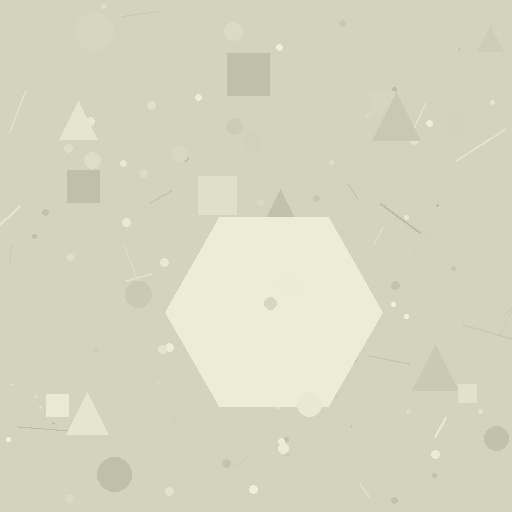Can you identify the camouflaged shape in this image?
The camouflaged shape is a hexagon.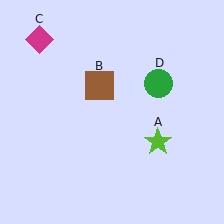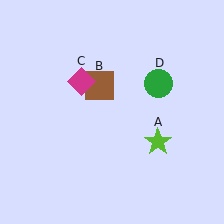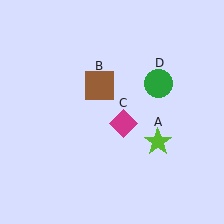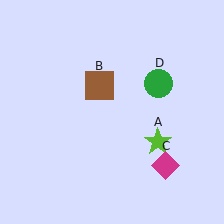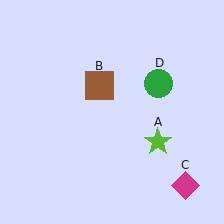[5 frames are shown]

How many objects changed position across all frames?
1 object changed position: magenta diamond (object C).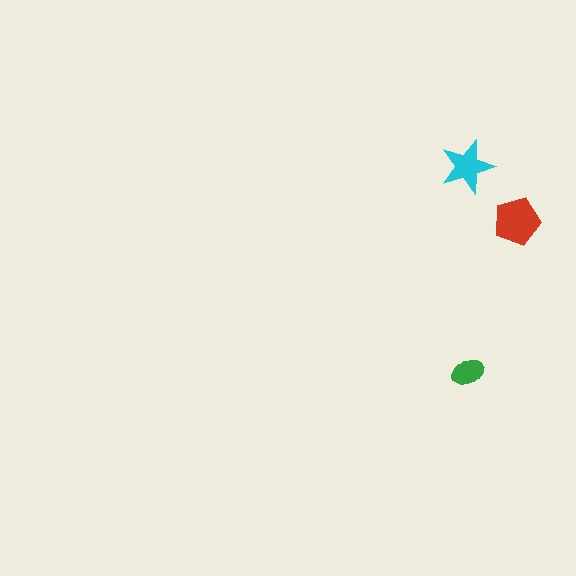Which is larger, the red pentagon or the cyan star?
The red pentagon.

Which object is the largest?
The red pentagon.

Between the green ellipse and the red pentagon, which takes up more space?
The red pentagon.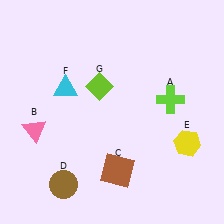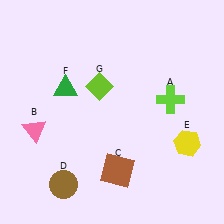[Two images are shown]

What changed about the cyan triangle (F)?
In Image 1, F is cyan. In Image 2, it changed to green.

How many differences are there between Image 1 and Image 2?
There is 1 difference between the two images.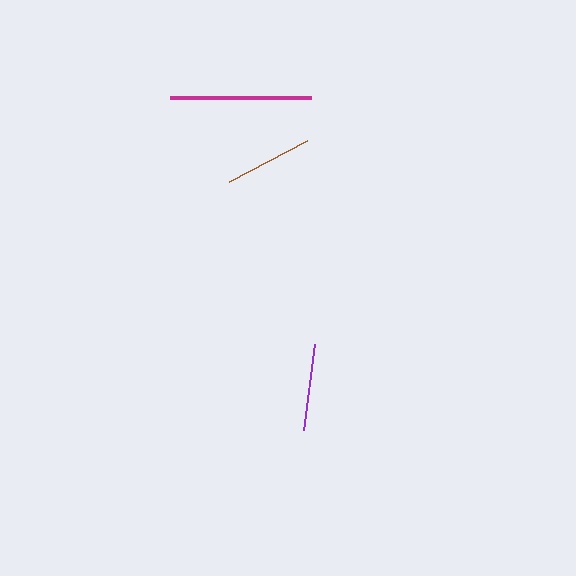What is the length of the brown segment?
The brown segment is approximately 87 pixels long.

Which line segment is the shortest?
The purple line is the shortest at approximately 87 pixels.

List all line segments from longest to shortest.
From longest to shortest: magenta, brown, purple.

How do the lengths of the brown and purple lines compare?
The brown and purple lines are approximately the same length.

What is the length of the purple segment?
The purple segment is approximately 87 pixels long.